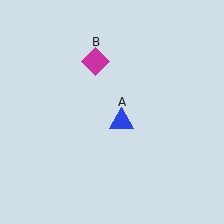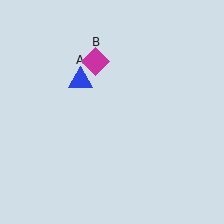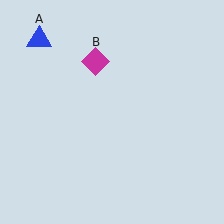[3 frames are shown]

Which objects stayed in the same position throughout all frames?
Magenta diamond (object B) remained stationary.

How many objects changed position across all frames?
1 object changed position: blue triangle (object A).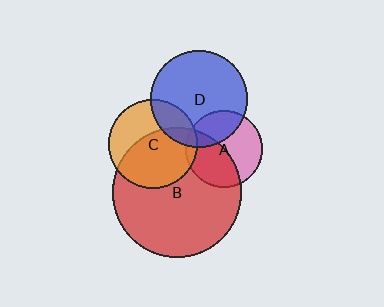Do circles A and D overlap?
Yes.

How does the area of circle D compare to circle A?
Approximately 1.6 times.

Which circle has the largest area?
Circle B (red).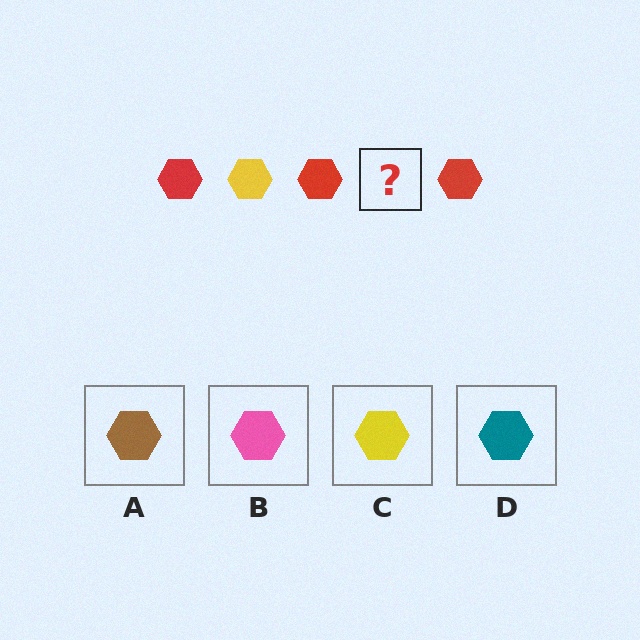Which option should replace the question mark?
Option C.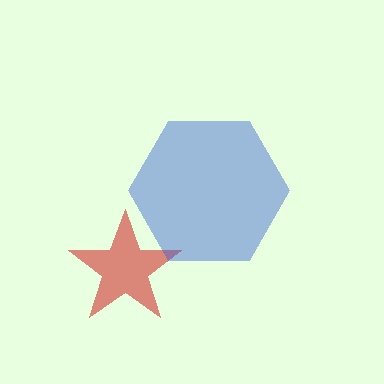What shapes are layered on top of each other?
The layered shapes are: a red star, a blue hexagon.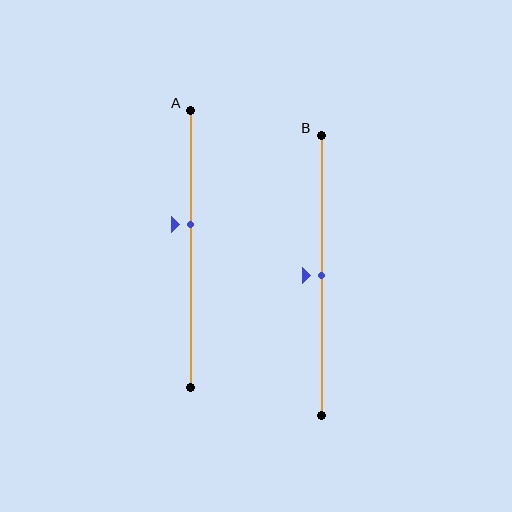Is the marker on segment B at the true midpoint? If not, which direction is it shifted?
Yes, the marker on segment B is at the true midpoint.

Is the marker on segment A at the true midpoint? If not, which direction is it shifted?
No, the marker on segment A is shifted upward by about 9% of the segment length.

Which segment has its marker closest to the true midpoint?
Segment B has its marker closest to the true midpoint.